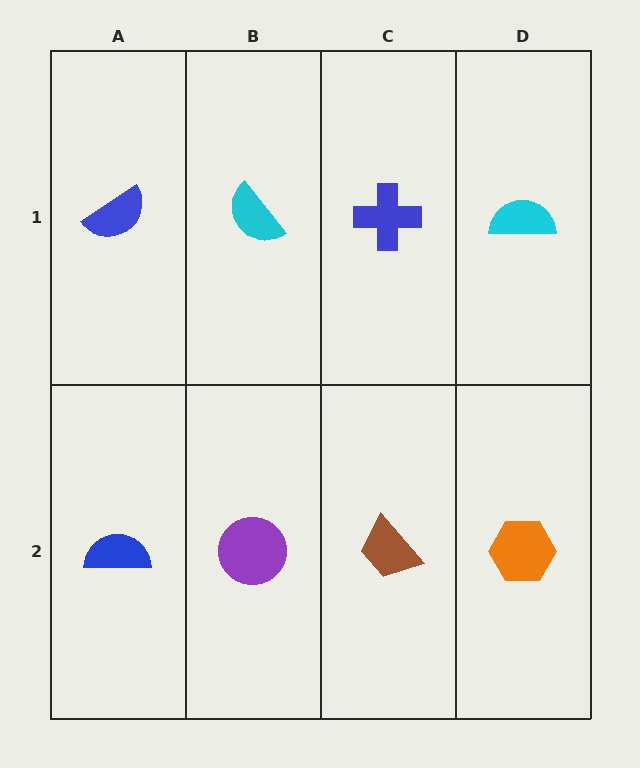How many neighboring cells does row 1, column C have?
3.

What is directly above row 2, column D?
A cyan semicircle.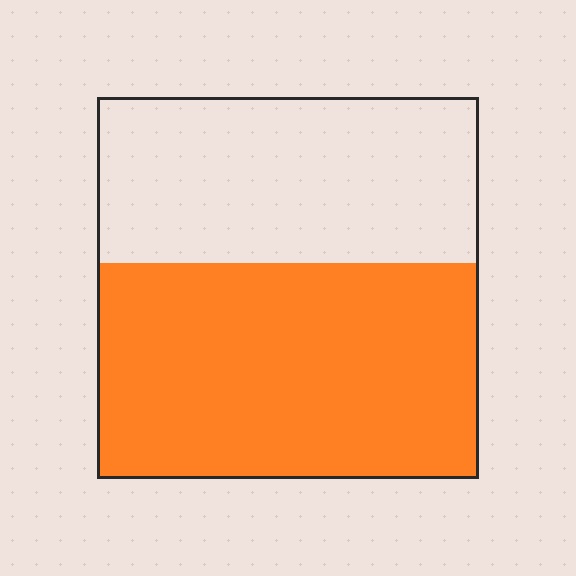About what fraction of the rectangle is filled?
About three fifths (3/5).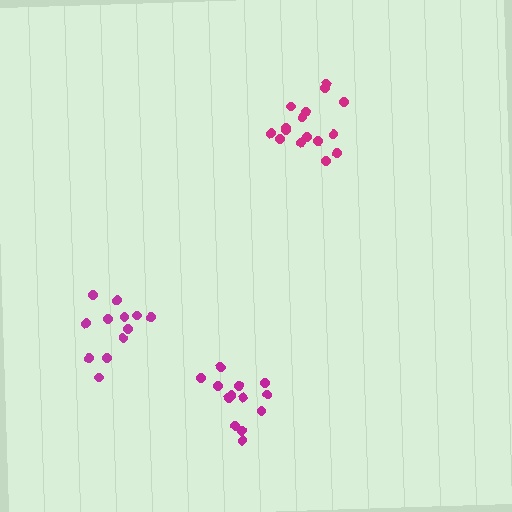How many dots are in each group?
Group 1: 16 dots, Group 2: 13 dots, Group 3: 12 dots (41 total).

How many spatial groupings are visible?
There are 3 spatial groupings.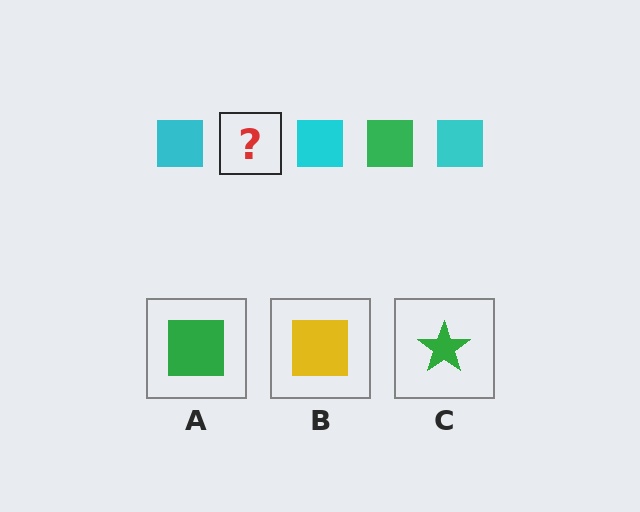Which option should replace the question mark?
Option A.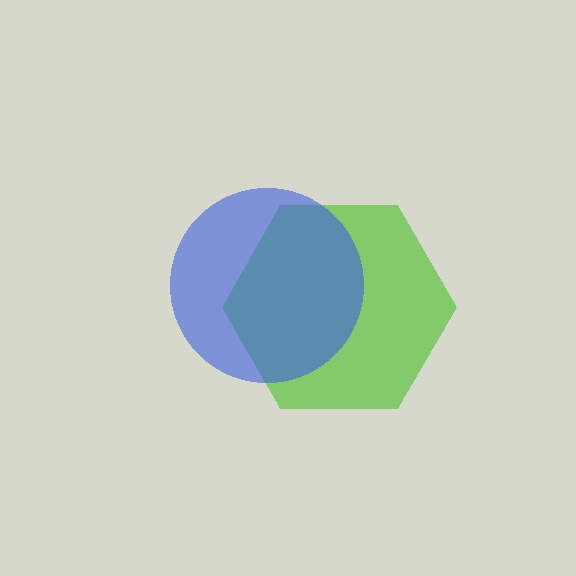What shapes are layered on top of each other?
The layered shapes are: a lime hexagon, a blue circle.